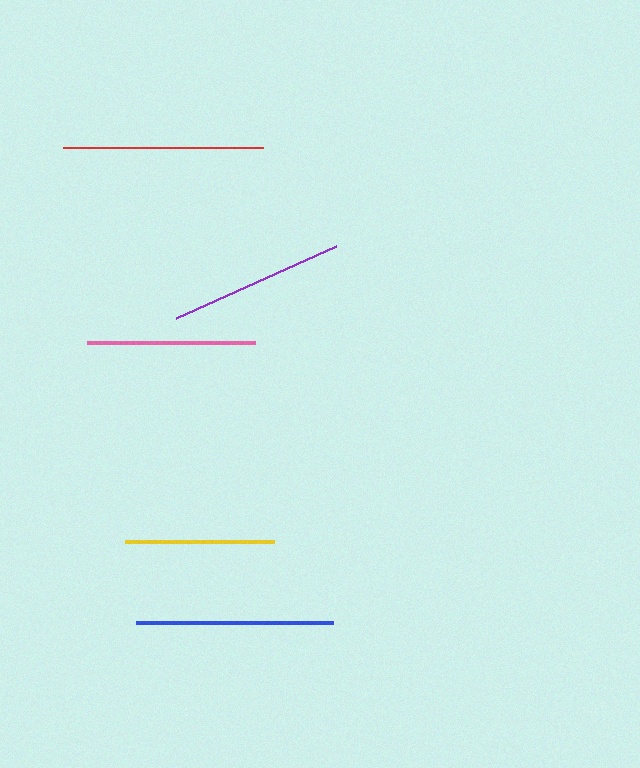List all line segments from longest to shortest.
From longest to shortest: red, blue, purple, pink, yellow.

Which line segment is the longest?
The red line is the longest at approximately 200 pixels.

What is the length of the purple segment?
The purple segment is approximately 175 pixels long.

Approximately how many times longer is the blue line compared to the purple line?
The blue line is approximately 1.1 times the length of the purple line.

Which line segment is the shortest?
The yellow line is the shortest at approximately 149 pixels.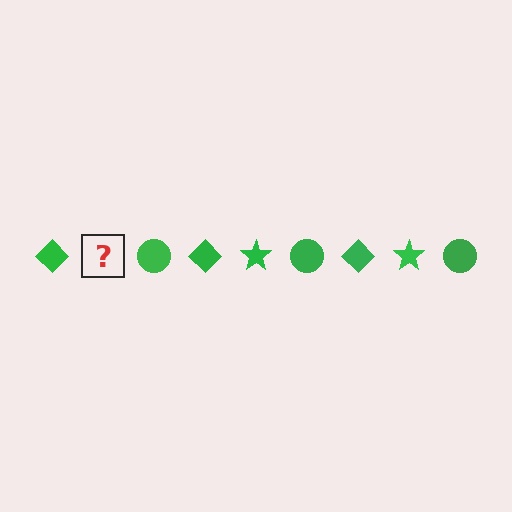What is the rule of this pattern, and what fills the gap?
The rule is that the pattern cycles through diamond, star, circle shapes in green. The gap should be filled with a green star.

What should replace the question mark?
The question mark should be replaced with a green star.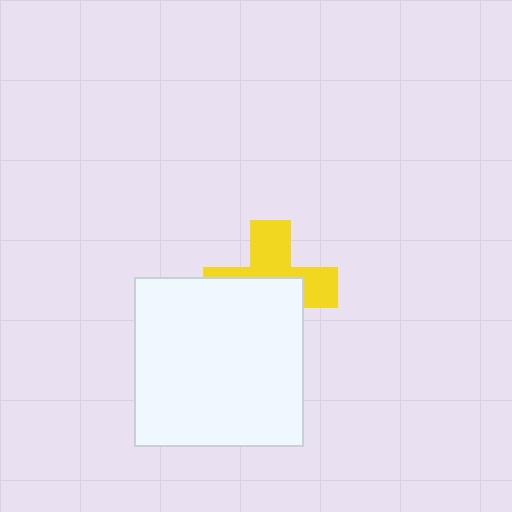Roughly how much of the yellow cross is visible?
About half of it is visible (roughly 47%).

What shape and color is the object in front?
The object in front is a white square.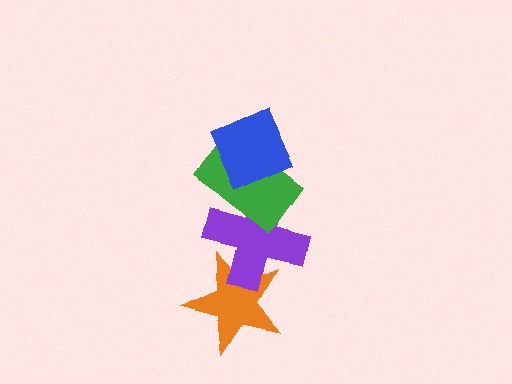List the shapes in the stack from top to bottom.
From top to bottom: the blue diamond, the green rectangle, the purple cross, the orange star.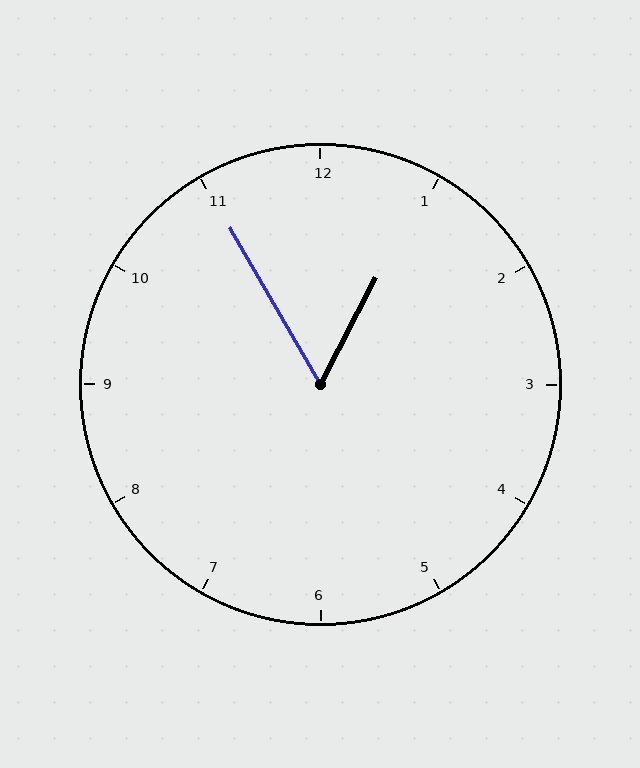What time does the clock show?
12:55.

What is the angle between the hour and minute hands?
Approximately 58 degrees.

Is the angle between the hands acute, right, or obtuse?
It is acute.